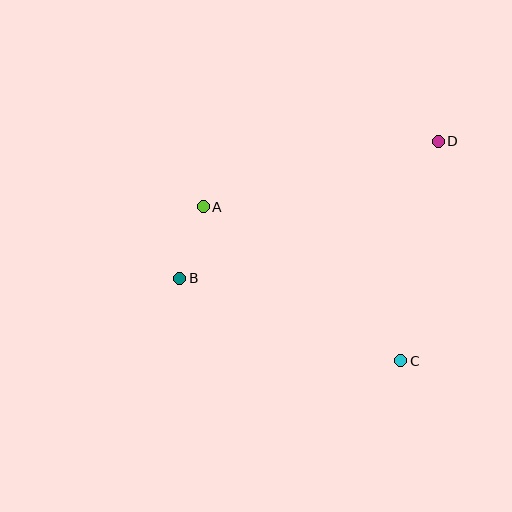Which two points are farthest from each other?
Points B and D are farthest from each other.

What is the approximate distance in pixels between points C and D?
The distance between C and D is approximately 223 pixels.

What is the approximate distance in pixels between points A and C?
The distance between A and C is approximately 251 pixels.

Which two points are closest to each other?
Points A and B are closest to each other.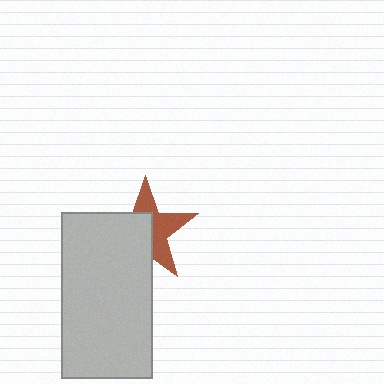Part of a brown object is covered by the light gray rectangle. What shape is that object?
It is a star.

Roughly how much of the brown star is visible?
About half of it is visible (roughly 46%).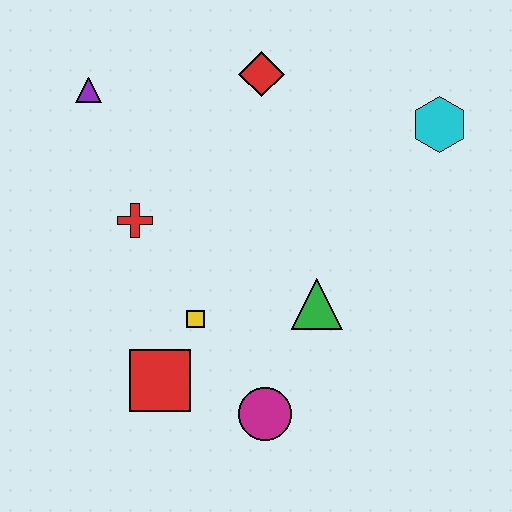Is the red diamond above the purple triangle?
Yes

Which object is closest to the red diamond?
The purple triangle is closest to the red diamond.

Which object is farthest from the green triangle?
The purple triangle is farthest from the green triangle.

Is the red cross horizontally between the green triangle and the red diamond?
No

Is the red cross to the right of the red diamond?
No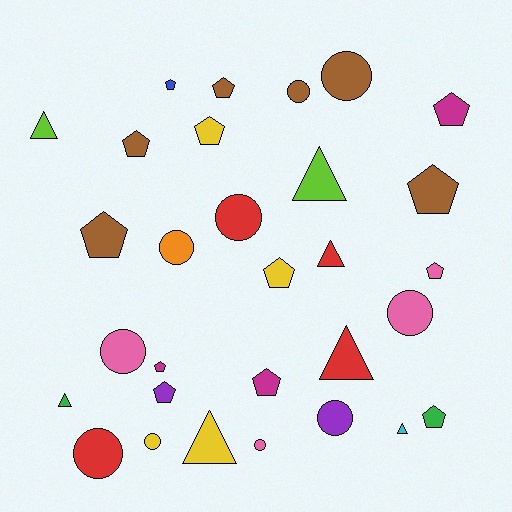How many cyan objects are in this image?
There is 1 cyan object.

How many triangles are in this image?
There are 7 triangles.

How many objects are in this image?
There are 30 objects.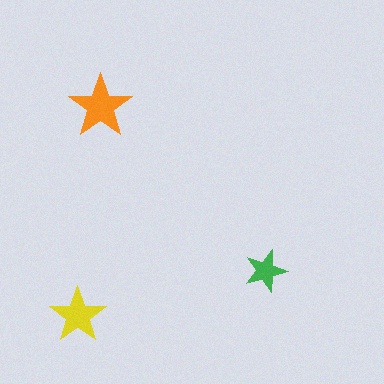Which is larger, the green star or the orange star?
The orange one.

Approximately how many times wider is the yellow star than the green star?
About 1.5 times wider.